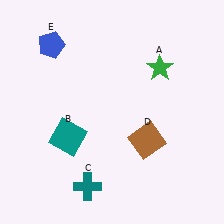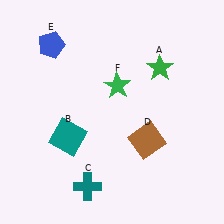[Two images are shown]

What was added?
A green star (F) was added in Image 2.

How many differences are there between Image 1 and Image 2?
There is 1 difference between the two images.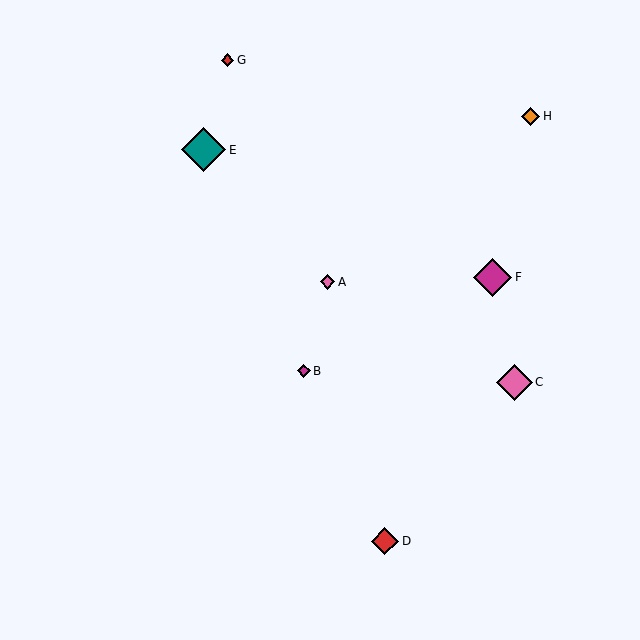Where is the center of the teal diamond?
The center of the teal diamond is at (203, 150).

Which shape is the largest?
The teal diamond (labeled E) is the largest.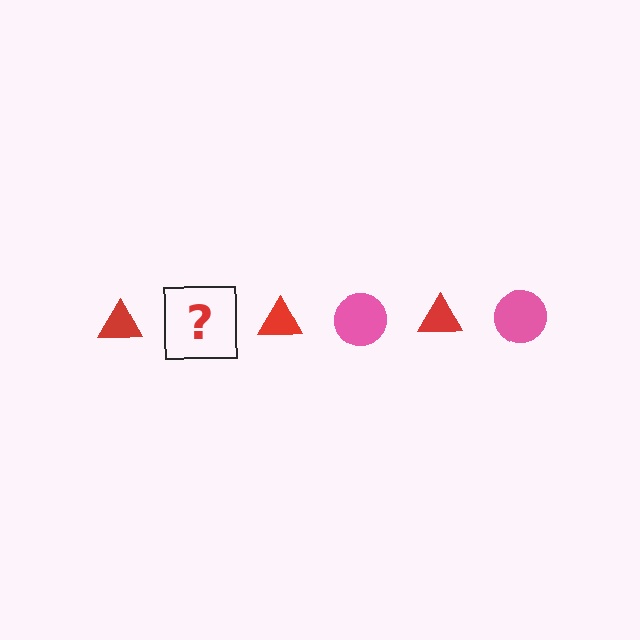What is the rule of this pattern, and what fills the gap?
The rule is that the pattern alternates between red triangle and pink circle. The gap should be filled with a pink circle.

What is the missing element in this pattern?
The missing element is a pink circle.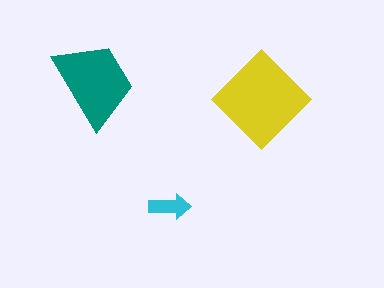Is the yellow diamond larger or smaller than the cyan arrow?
Larger.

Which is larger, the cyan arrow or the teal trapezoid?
The teal trapezoid.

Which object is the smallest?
The cyan arrow.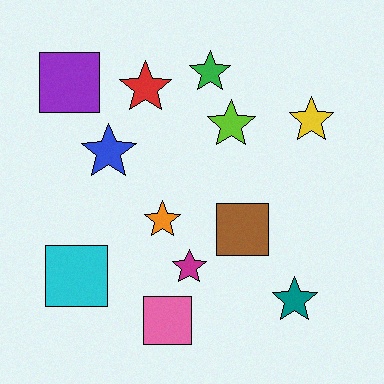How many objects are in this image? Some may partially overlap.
There are 12 objects.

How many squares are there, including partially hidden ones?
There are 4 squares.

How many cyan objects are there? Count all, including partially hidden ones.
There is 1 cyan object.